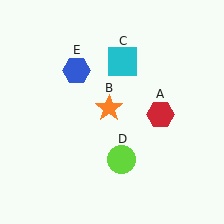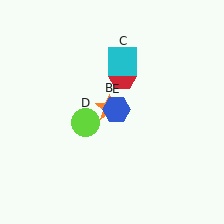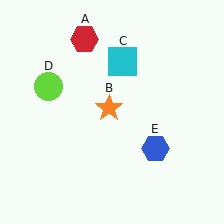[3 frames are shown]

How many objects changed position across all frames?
3 objects changed position: red hexagon (object A), lime circle (object D), blue hexagon (object E).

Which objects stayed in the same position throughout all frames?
Orange star (object B) and cyan square (object C) remained stationary.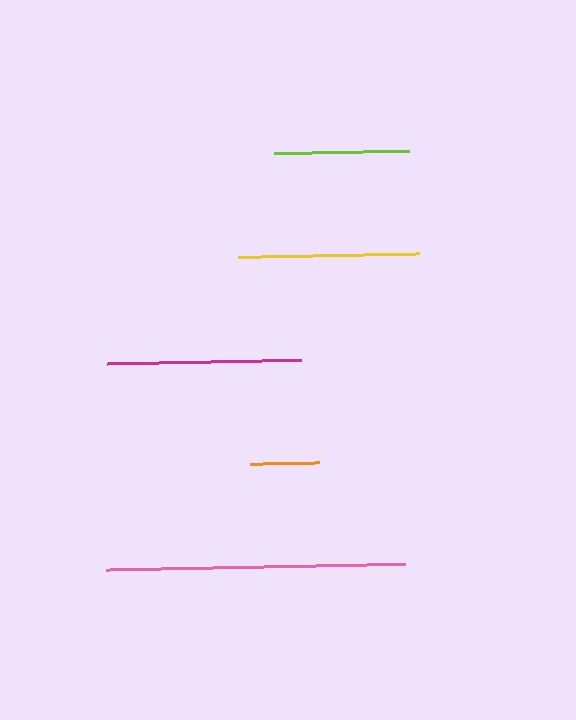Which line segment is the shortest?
The orange line is the shortest at approximately 69 pixels.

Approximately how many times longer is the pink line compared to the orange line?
The pink line is approximately 4.3 times the length of the orange line.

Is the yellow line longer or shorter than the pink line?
The pink line is longer than the yellow line.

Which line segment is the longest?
The pink line is the longest at approximately 299 pixels.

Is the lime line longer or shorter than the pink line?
The pink line is longer than the lime line.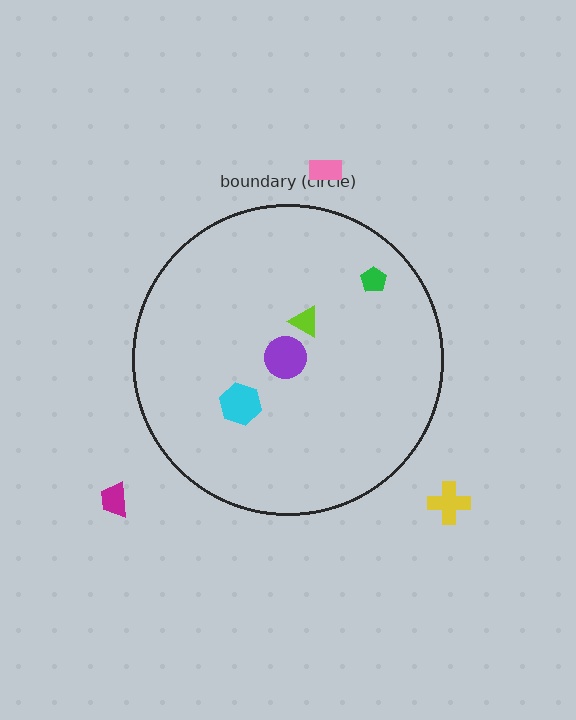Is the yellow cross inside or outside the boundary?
Outside.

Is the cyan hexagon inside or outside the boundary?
Inside.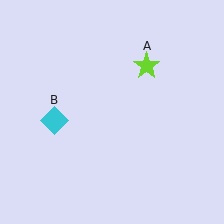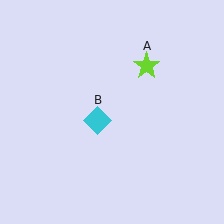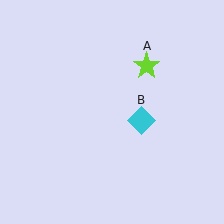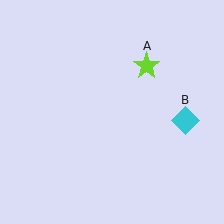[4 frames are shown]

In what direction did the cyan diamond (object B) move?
The cyan diamond (object B) moved right.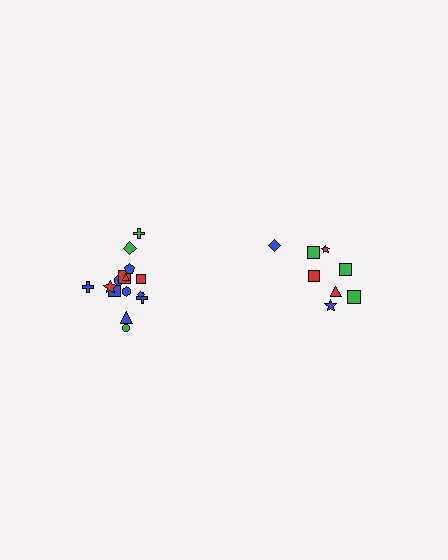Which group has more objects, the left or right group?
The left group.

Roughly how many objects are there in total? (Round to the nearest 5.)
Roughly 25 objects in total.